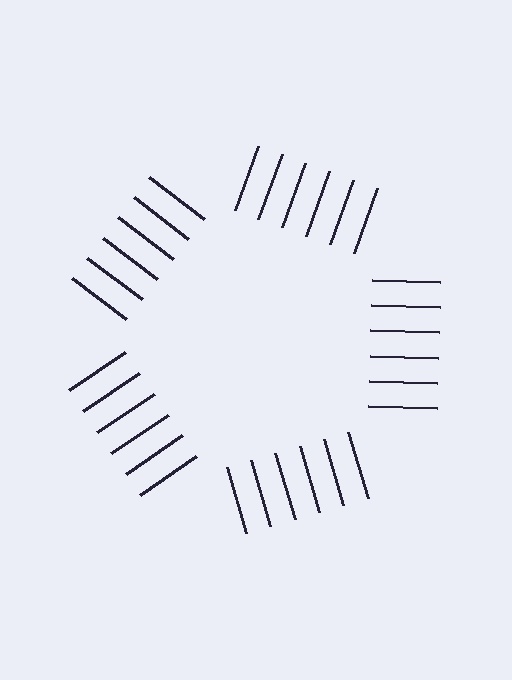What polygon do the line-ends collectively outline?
An illusory pentagon — the line segments terminate on its edges but no continuous stroke is drawn.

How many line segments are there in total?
30 — 6 along each of the 5 edges.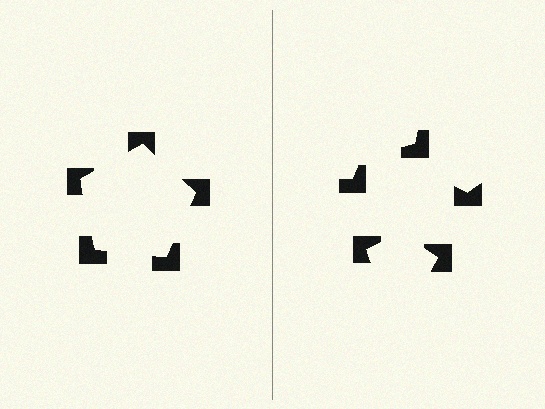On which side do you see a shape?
An illusory pentagon appears on the left side. On the right side the wedge cuts are rotated, so no coherent shape forms.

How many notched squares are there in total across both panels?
10 — 5 on each side.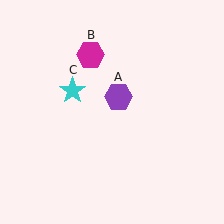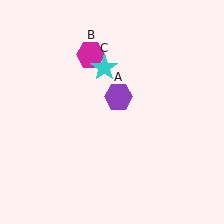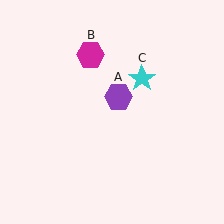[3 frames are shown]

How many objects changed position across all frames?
1 object changed position: cyan star (object C).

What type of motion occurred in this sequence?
The cyan star (object C) rotated clockwise around the center of the scene.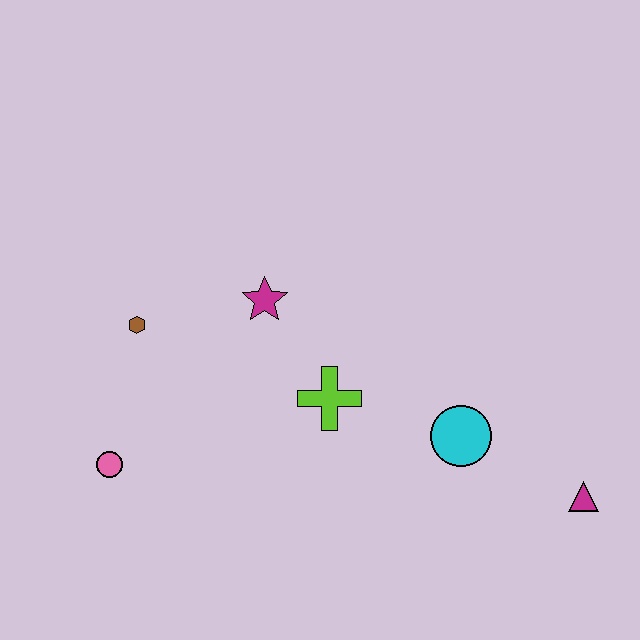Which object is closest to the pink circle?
The brown hexagon is closest to the pink circle.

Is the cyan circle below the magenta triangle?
No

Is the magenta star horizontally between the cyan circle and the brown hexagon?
Yes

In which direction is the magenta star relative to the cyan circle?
The magenta star is to the left of the cyan circle.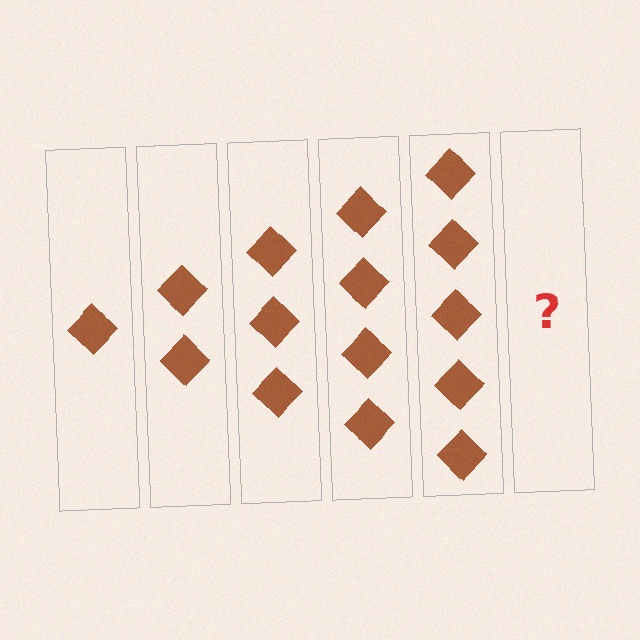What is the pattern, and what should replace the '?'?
The pattern is that each step adds one more diamond. The '?' should be 6 diamonds.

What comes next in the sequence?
The next element should be 6 diamonds.